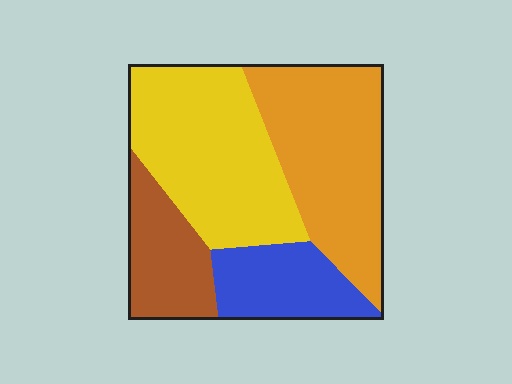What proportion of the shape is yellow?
Yellow takes up about one third (1/3) of the shape.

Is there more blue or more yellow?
Yellow.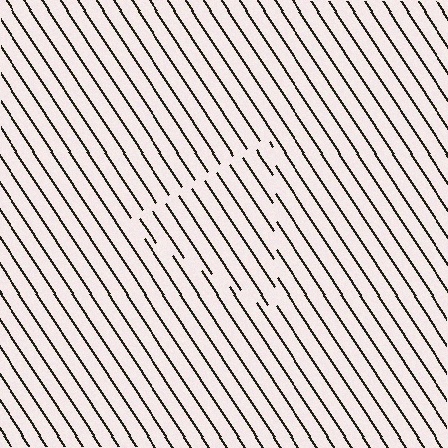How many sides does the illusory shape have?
3 sides — the line-ends trace a triangle.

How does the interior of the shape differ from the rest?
The interior of the shape contains the same grating, shifted by half a period — the contour is defined by the phase discontinuity where line-ends from the inner and outer gratings abut.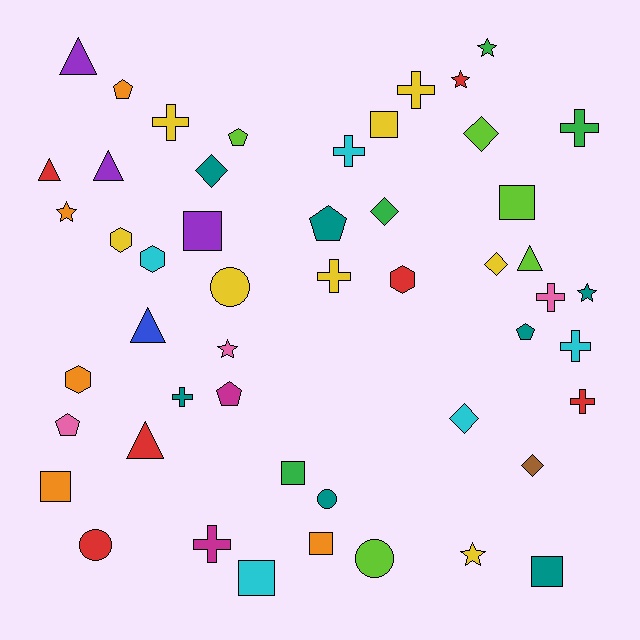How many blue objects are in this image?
There is 1 blue object.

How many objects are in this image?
There are 50 objects.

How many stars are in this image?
There are 6 stars.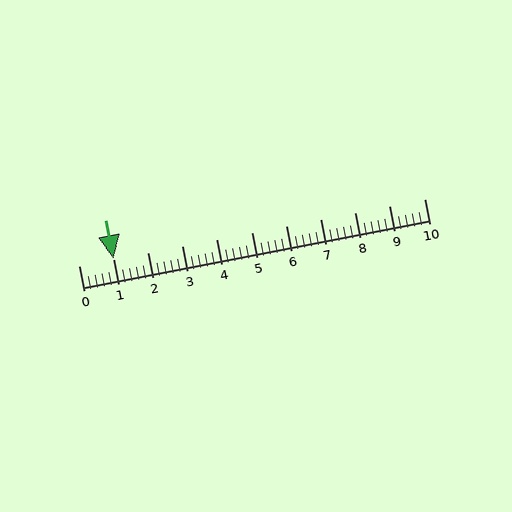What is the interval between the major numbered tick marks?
The major tick marks are spaced 1 units apart.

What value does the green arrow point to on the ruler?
The green arrow points to approximately 1.0.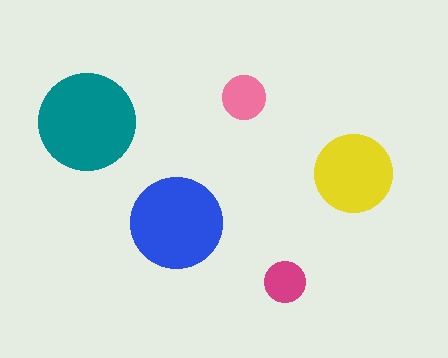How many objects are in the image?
There are 5 objects in the image.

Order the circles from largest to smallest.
the teal one, the blue one, the yellow one, the pink one, the magenta one.